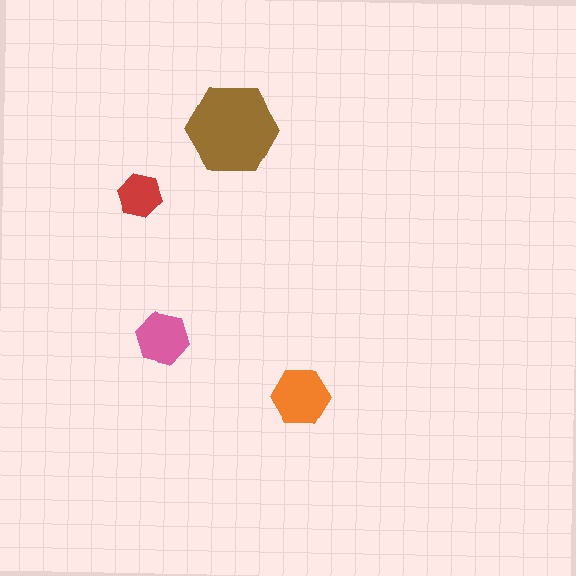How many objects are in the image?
There are 4 objects in the image.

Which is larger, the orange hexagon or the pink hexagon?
The orange one.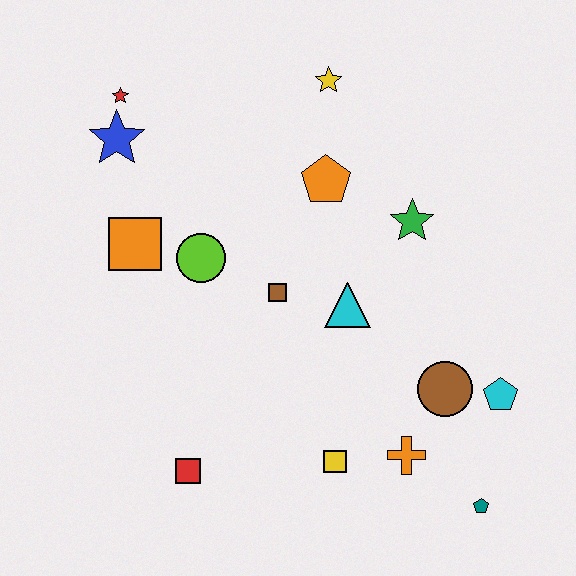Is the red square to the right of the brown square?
No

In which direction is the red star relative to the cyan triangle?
The red star is to the left of the cyan triangle.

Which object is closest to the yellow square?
The orange cross is closest to the yellow square.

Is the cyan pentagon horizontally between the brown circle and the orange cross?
No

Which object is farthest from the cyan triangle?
The red star is farthest from the cyan triangle.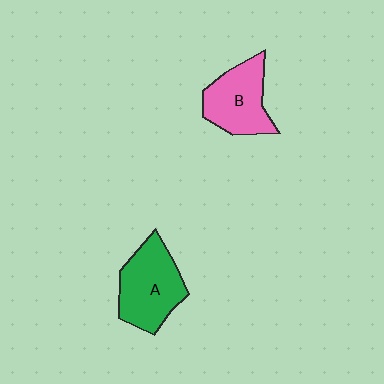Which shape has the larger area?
Shape A (green).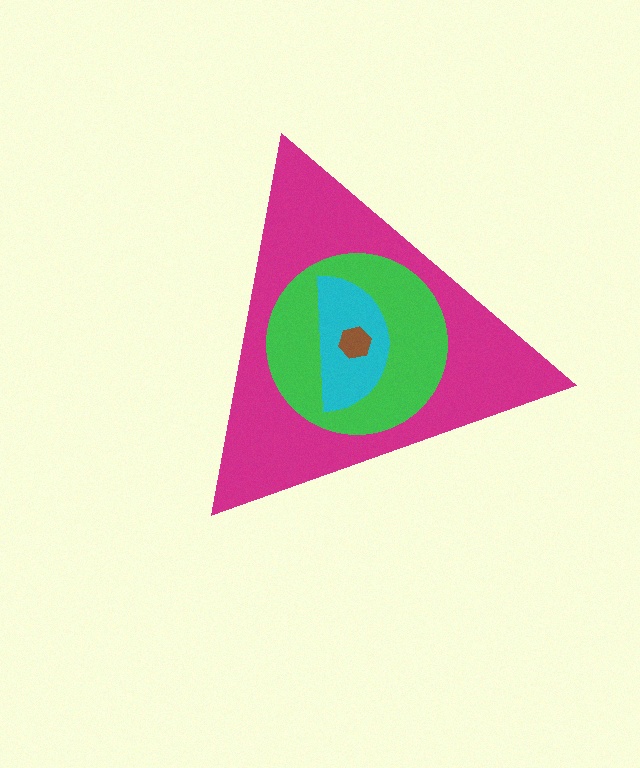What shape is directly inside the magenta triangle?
The green circle.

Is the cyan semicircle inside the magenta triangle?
Yes.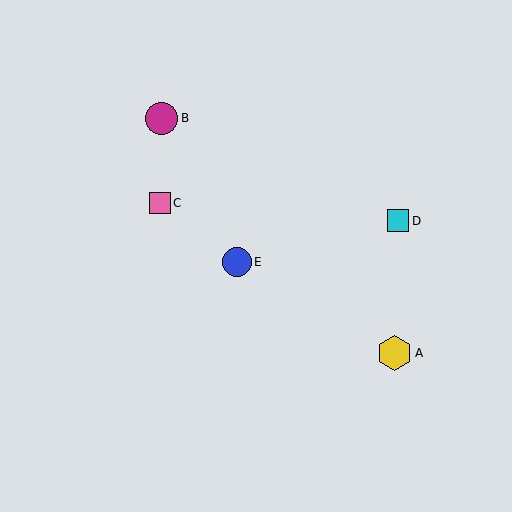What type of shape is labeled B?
Shape B is a magenta circle.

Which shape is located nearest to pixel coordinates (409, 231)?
The cyan square (labeled D) at (398, 221) is nearest to that location.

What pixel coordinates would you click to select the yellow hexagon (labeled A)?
Click at (395, 353) to select the yellow hexagon A.